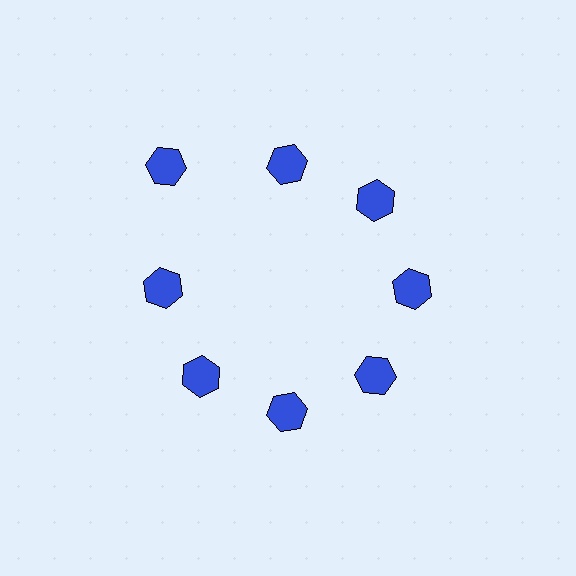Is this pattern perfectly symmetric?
No. The 8 blue hexagons are arranged in a ring, but one element near the 10 o'clock position is pushed outward from the center, breaking the 8-fold rotational symmetry.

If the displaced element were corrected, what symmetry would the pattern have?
It would have 8-fold rotational symmetry — the pattern would map onto itself every 45 degrees.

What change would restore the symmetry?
The symmetry would be restored by moving it inward, back onto the ring so that all 8 hexagons sit at equal angles and equal distance from the center.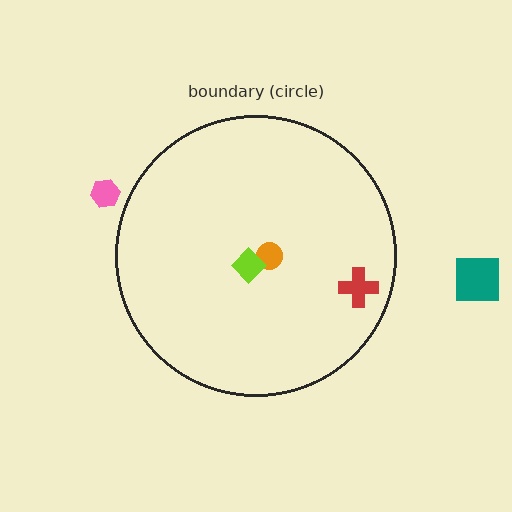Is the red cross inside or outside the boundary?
Inside.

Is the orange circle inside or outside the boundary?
Inside.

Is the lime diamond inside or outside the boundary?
Inside.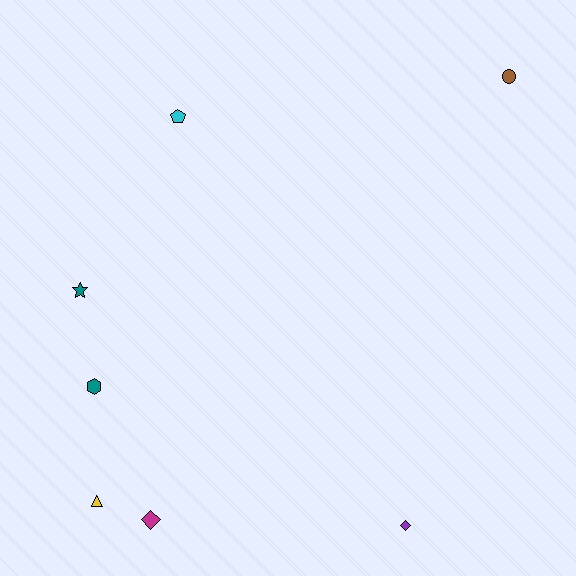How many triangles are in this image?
There is 1 triangle.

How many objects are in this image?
There are 7 objects.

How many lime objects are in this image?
There are no lime objects.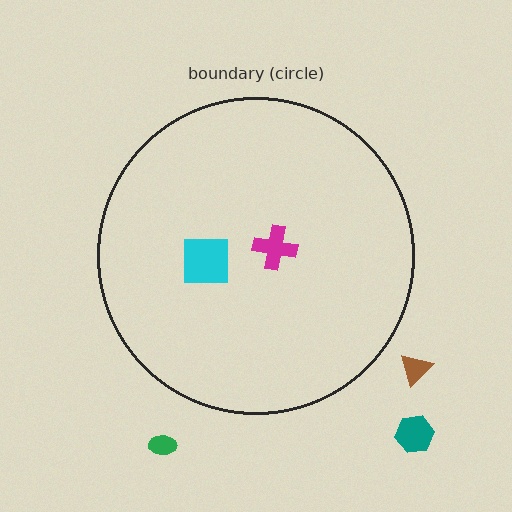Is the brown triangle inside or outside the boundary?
Outside.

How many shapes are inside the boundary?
2 inside, 3 outside.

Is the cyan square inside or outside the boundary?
Inside.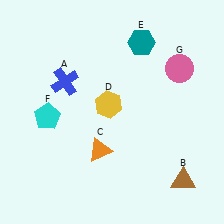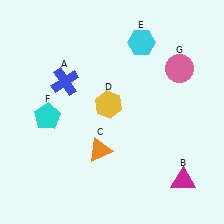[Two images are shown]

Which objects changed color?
B changed from brown to magenta. E changed from teal to cyan.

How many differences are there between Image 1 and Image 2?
There are 2 differences between the two images.